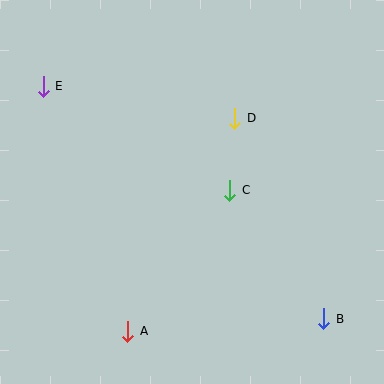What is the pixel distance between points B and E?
The distance between B and E is 365 pixels.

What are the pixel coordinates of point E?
Point E is at (43, 86).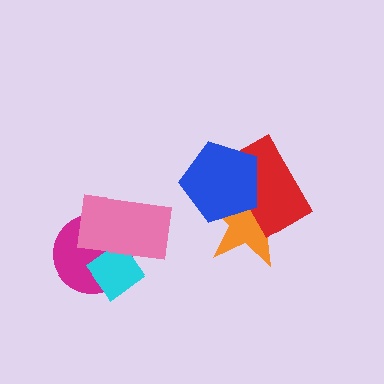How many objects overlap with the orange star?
2 objects overlap with the orange star.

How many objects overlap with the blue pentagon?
2 objects overlap with the blue pentagon.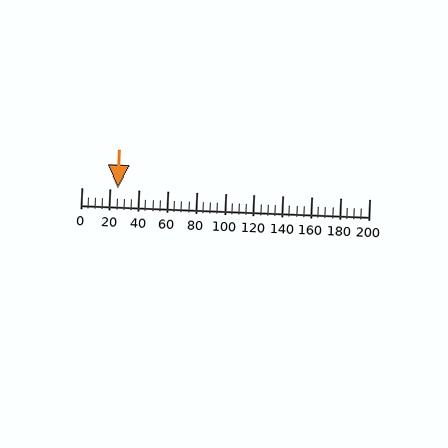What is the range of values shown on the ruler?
The ruler shows values from 0 to 200.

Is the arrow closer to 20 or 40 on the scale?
The arrow is closer to 20.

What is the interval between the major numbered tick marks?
The major tick marks are spaced 20 units apart.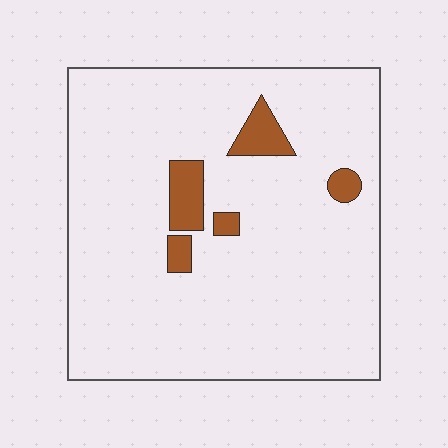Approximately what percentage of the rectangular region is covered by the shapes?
Approximately 5%.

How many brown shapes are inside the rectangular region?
5.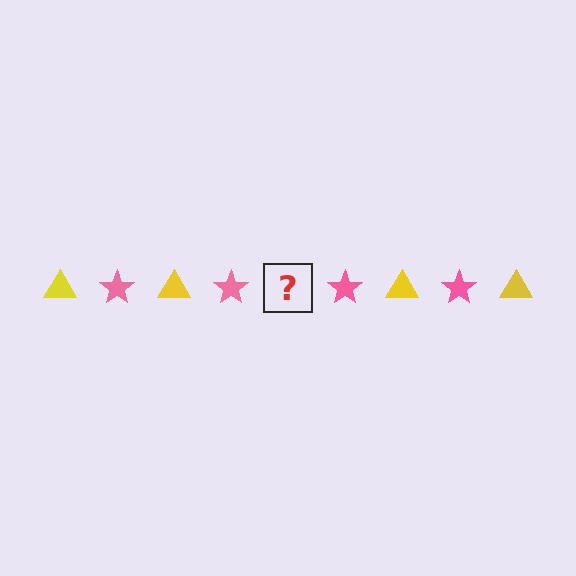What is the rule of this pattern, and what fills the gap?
The rule is that the pattern alternates between yellow triangle and pink star. The gap should be filled with a yellow triangle.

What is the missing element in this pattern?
The missing element is a yellow triangle.